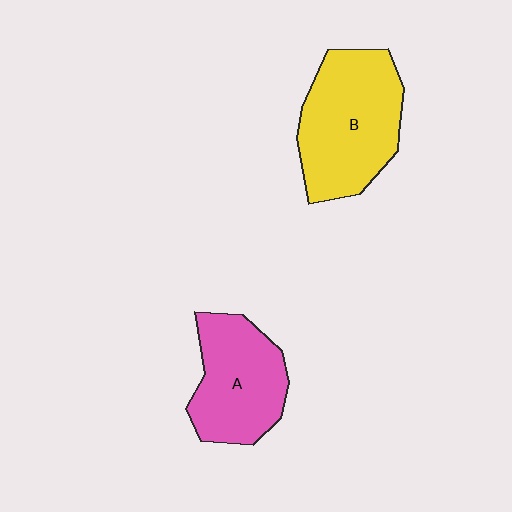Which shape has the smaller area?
Shape A (pink).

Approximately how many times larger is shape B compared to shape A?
Approximately 1.3 times.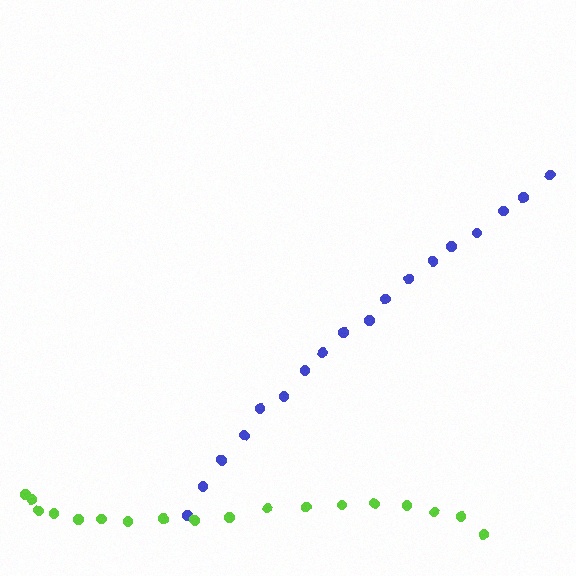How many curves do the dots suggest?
There are 2 distinct paths.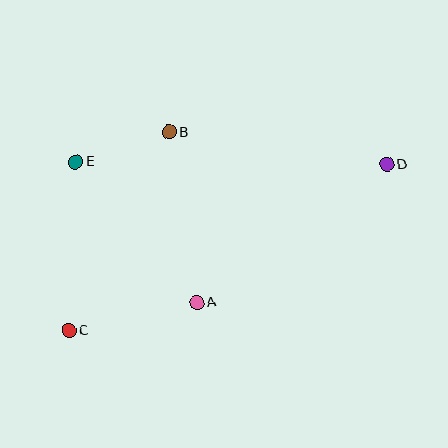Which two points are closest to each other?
Points B and E are closest to each other.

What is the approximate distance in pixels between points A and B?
The distance between A and B is approximately 173 pixels.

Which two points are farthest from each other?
Points C and D are farthest from each other.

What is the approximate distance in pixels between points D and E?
The distance between D and E is approximately 311 pixels.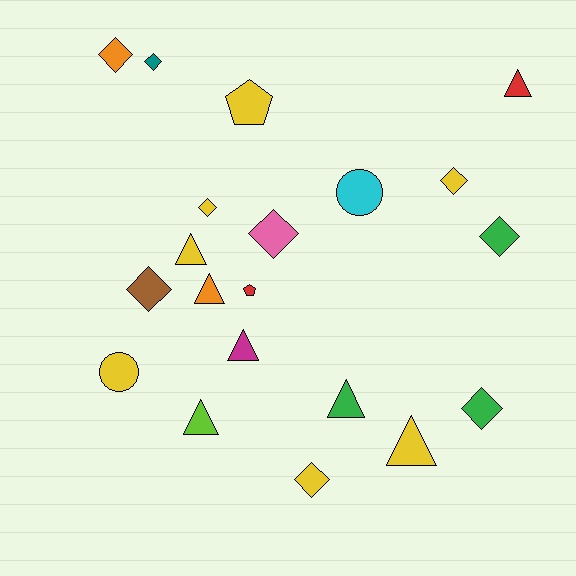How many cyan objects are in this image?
There is 1 cyan object.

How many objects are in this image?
There are 20 objects.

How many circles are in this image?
There are 2 circles.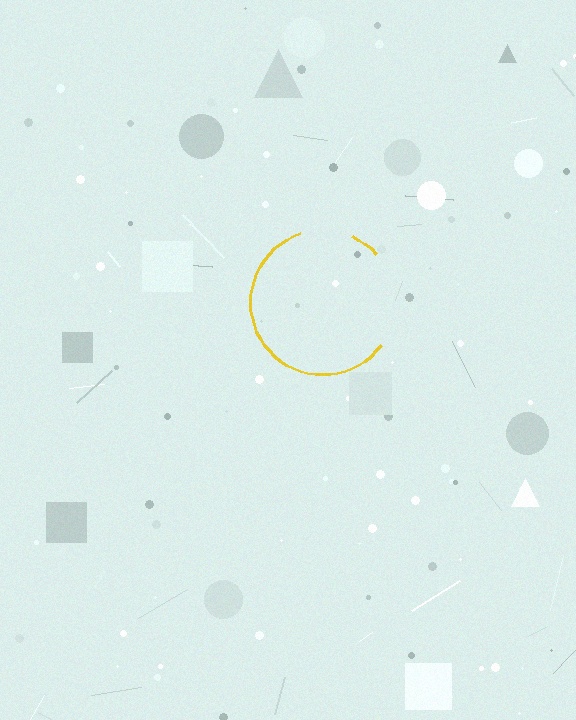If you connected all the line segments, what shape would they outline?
They would outline a circle.